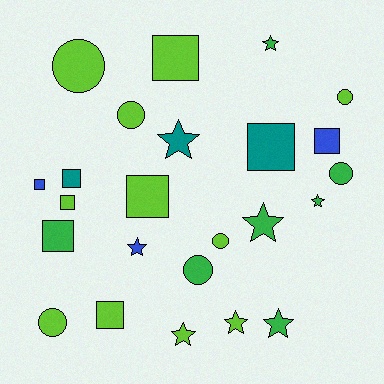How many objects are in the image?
There are 24 objects.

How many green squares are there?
There is 1 green square.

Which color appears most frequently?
Lime, with 11 objects.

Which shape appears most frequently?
Square, with 9 objects.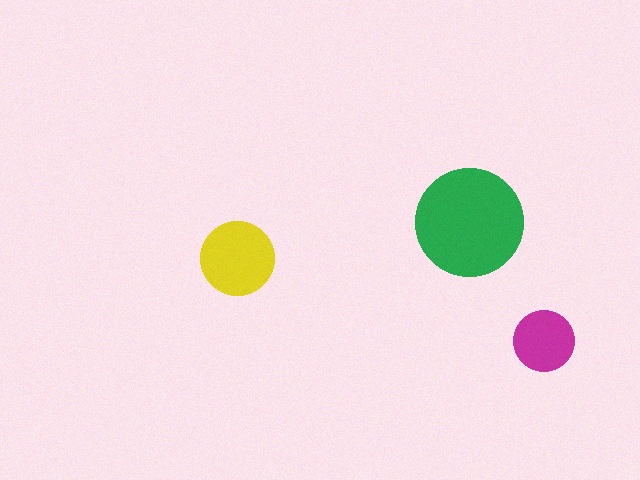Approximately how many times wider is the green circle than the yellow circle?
About 1.5 times wider.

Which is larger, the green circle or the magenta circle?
The green one.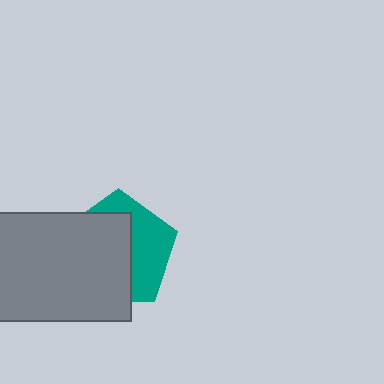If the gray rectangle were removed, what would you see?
You would see the complete teal pentagon.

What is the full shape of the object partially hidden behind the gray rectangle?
The partially hidden object is a teal pentagon.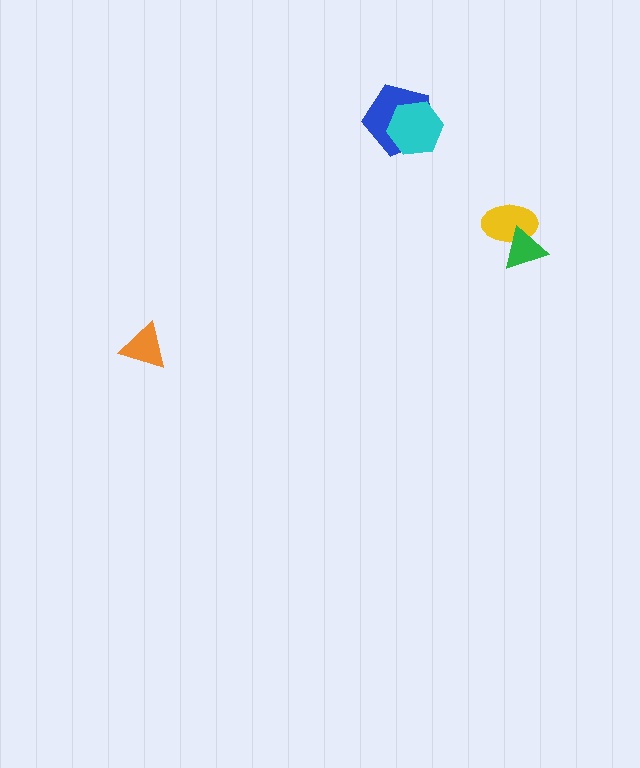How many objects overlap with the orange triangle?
0 objects overlap with the orange triangle.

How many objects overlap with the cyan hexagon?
1 object overlaps with the cyan hexagon.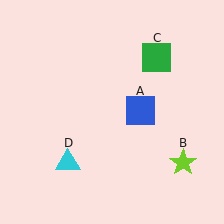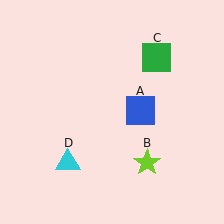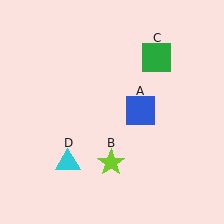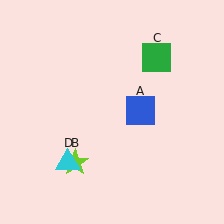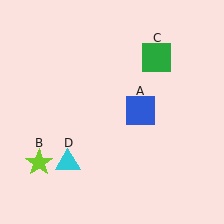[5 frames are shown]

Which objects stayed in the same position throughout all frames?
Blue square (object A) and green square (object C) and cyan triangle (object D) remained stationary.